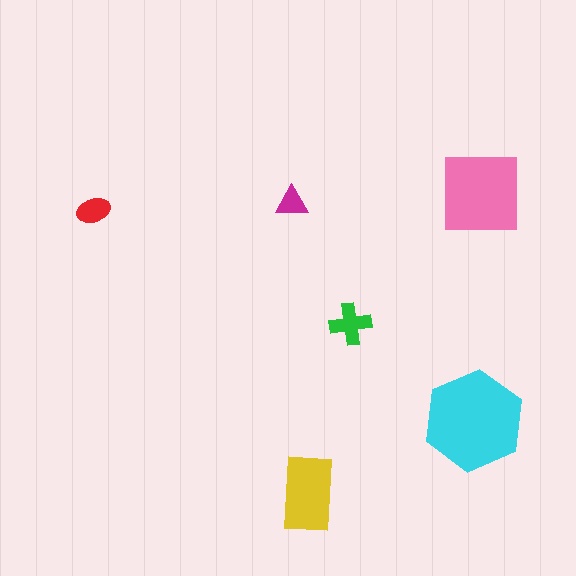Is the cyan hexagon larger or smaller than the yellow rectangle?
Larger.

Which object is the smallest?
The magenta triangle.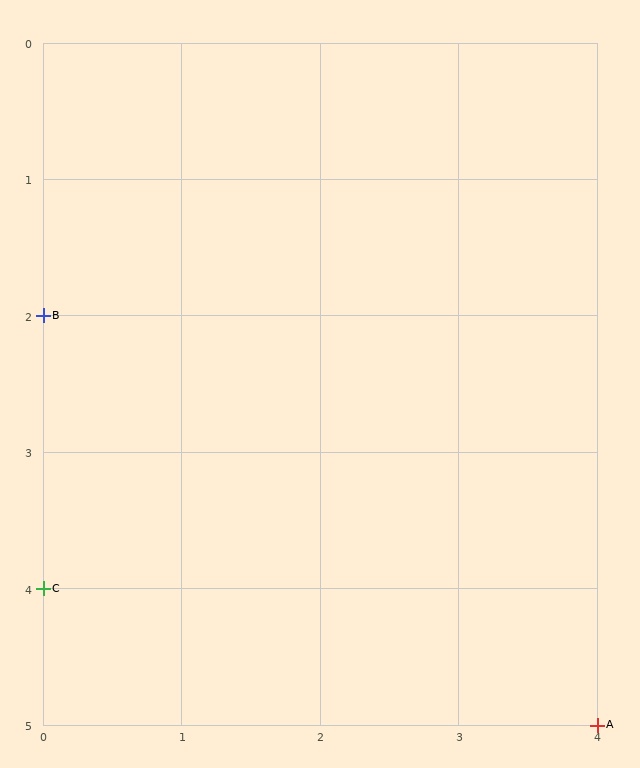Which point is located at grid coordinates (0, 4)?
Point C is at (0, 4).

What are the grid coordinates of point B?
Point B is at grid coordinates (0, 2).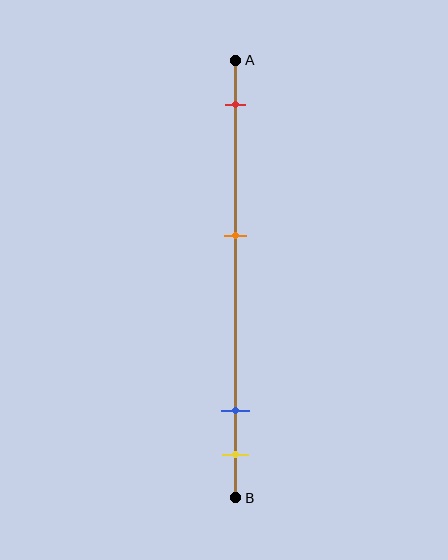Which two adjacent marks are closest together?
The blue and yellow marks are the closest adjacent pair.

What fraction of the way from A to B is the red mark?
The red mark is approximately 10% (0.1) of the way from A to B.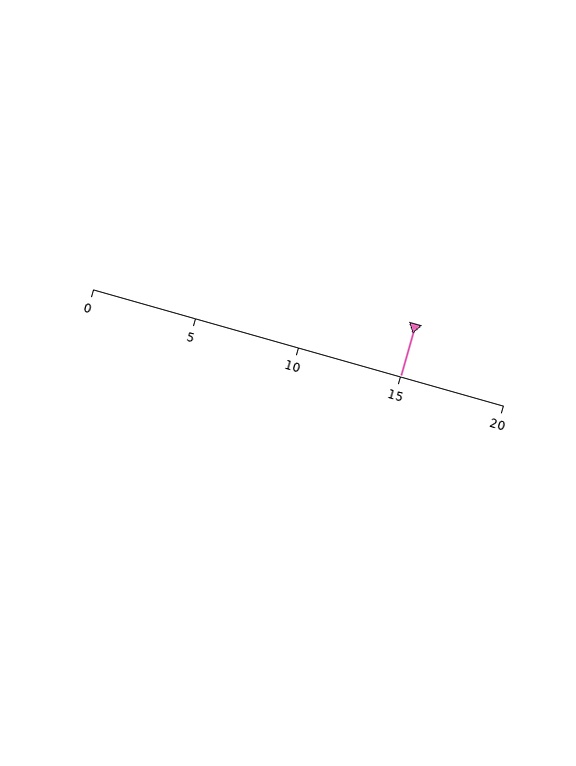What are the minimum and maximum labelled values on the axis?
The axis runs from 0 to 20.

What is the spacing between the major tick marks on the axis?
The major ticks are spaced 5 apart.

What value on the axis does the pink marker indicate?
The marker indicates approximately 15.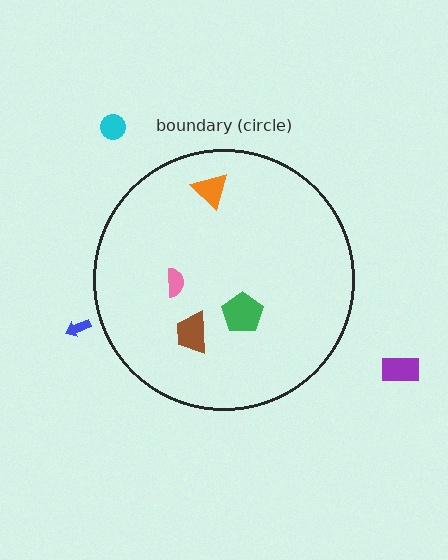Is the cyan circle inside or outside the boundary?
Outside.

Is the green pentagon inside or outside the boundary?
Inside.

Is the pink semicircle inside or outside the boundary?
Inside.